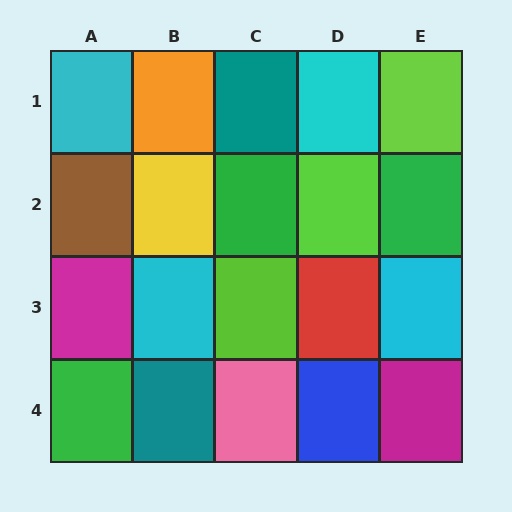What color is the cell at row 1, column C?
Teal.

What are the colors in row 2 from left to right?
Brown, yellow, green, lime, green.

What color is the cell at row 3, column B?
Cyan.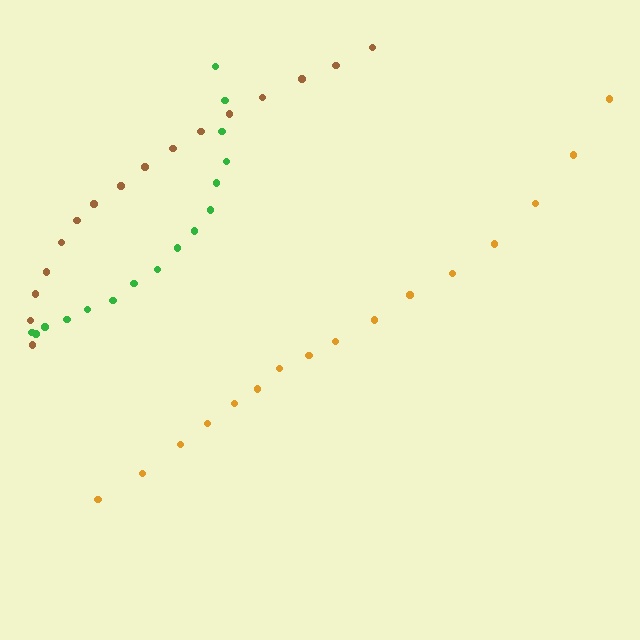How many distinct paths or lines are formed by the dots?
There are 3 distinct paths.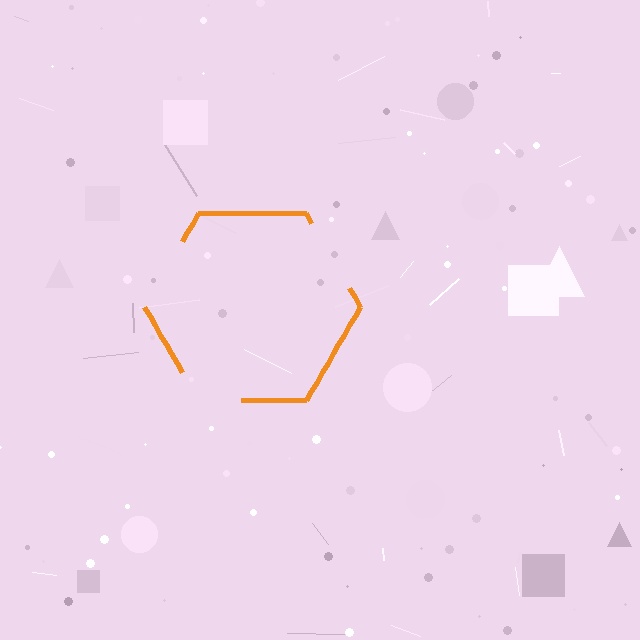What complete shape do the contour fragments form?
The contour fragments form a hexagon.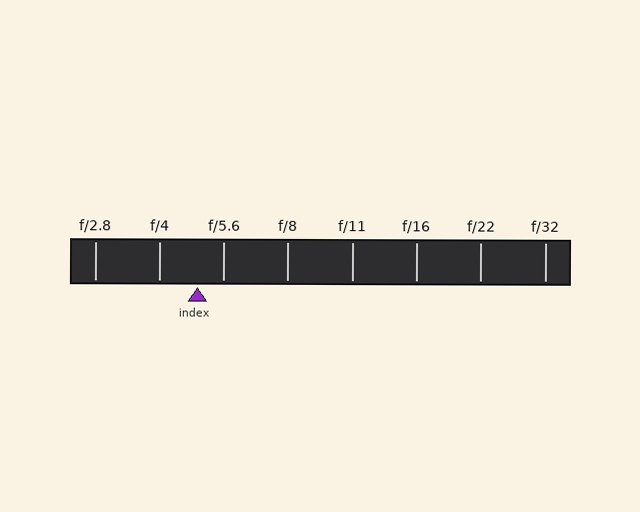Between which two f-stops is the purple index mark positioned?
The index mark is between f/4 and f/5.6.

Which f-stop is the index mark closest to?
The index mark is closest to f/5.6.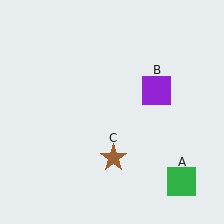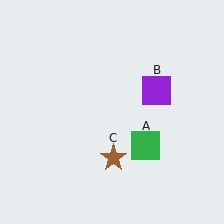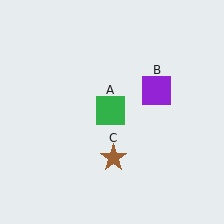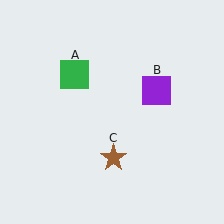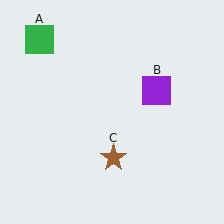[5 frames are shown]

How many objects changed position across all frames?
1 object changed position: green square (object A).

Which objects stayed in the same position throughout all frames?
Purple square (object B) and brown star (object C) remained stationary.